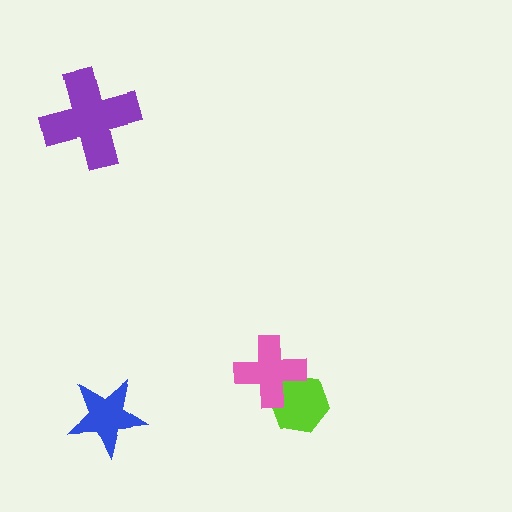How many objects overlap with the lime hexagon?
1 object overlaps with the lime hexagon.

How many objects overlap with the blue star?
0 objects overlap with the blue star.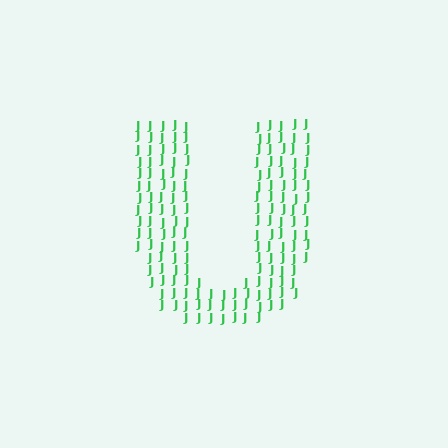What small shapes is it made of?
It is made of small letter J's.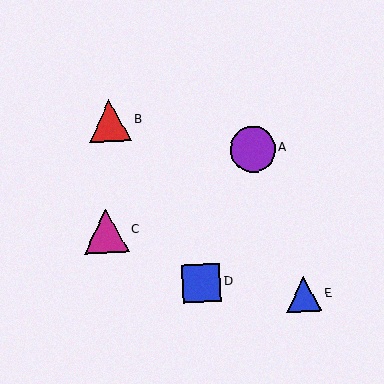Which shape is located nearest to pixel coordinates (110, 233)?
The magenta triangle (labeled C) at (106, 231) is nearest to that location.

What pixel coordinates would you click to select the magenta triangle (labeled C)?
Click at (106, 231) to select the magenta triangle C.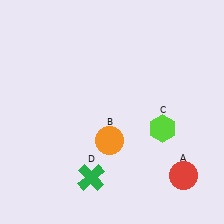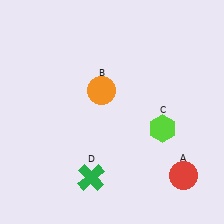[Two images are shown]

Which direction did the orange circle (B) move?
The orange circle (B) moved up.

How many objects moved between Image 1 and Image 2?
1 object moved between the two images.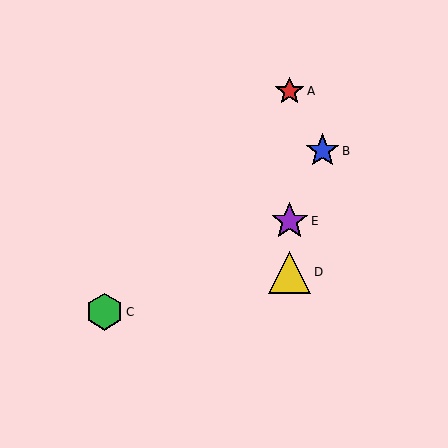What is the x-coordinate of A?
Object A is at x≈290.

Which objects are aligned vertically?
Objects A, D, E are aligned vertically.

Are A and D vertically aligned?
Yes, both are at x≈290.